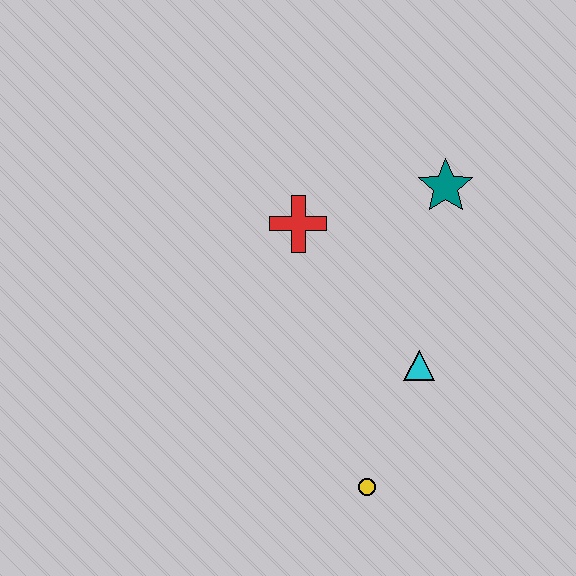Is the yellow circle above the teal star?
No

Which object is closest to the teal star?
The red cross is closest to the teal star.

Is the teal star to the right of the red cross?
Yes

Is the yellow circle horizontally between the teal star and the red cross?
Yes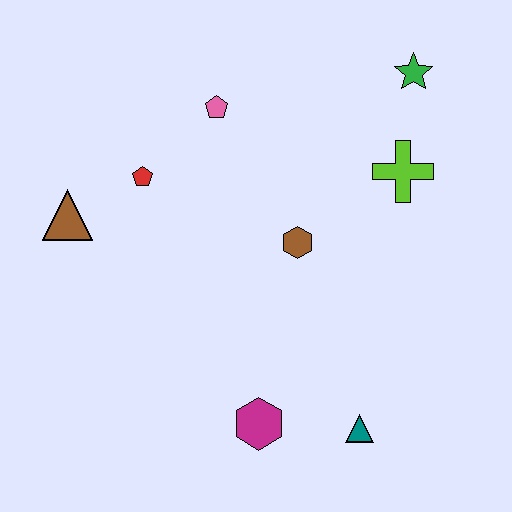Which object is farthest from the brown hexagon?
The brown triangle is farthest from the brown hexagon.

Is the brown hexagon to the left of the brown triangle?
No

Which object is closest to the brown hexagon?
The lime cross is closest to the brown hexagon.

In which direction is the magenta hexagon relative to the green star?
The magenta hexagon is below the green star.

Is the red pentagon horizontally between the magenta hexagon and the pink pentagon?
No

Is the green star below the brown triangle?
No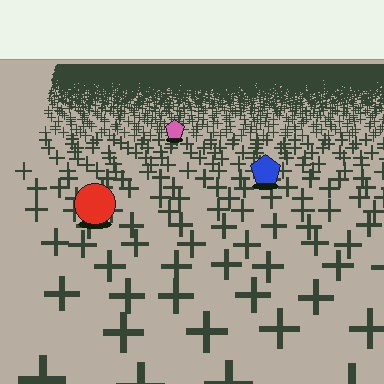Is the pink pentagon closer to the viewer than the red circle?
No. The red circle is closer — you can tell from the texture gradient: the ground texture is coarser near it.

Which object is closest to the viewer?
The red circle is closest. The texture marks near it are larger and more spread out.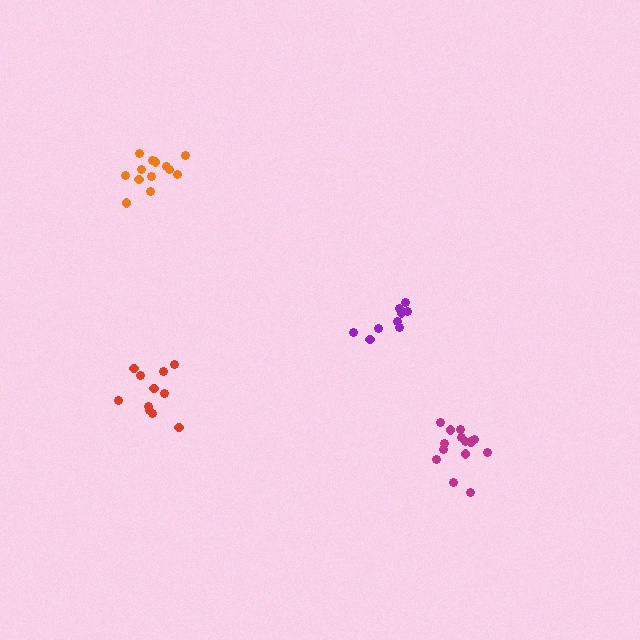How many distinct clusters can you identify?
There are 4 distinct clusters.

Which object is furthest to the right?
The magenta cluster is rightmost.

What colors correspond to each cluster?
The clusters are colored: magenta, red, orange, purple.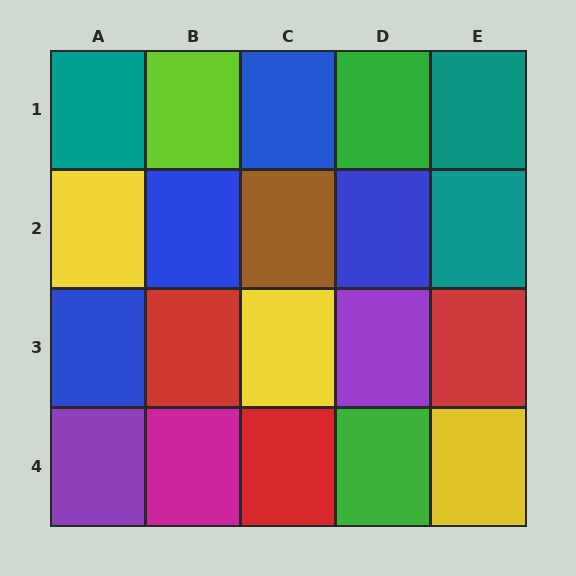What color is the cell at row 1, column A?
Teal.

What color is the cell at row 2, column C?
Brown.